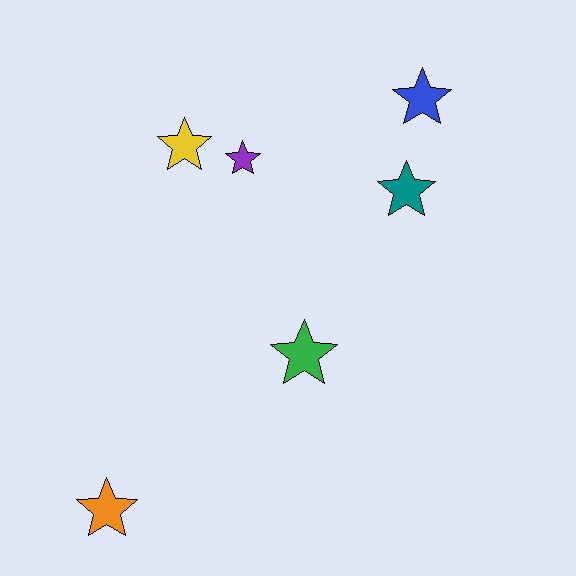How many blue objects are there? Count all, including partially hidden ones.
There is 1 blue object.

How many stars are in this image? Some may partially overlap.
There are 6 stars.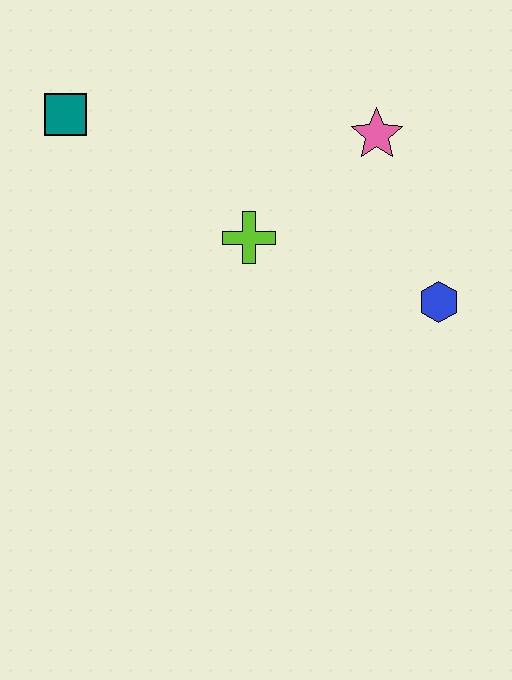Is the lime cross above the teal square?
No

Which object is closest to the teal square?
The lime cross is closest to the teal square.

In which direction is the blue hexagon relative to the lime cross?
The blue hexagon is to the right of the lime cross.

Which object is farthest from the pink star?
The teal square is farthest from the pink star.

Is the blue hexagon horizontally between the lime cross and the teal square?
No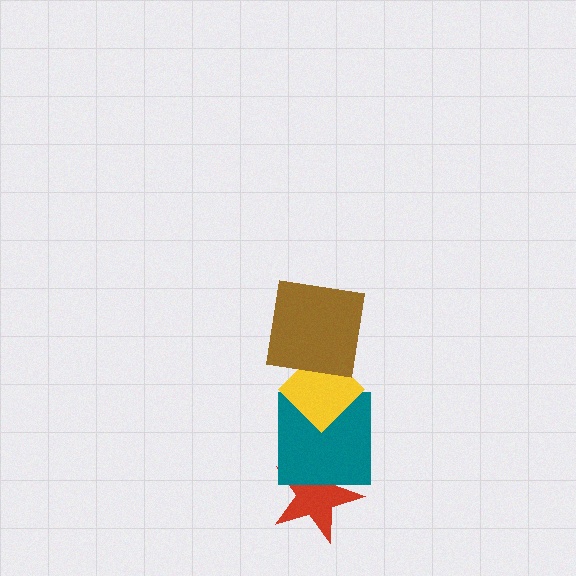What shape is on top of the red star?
The teal square is on top of the red star.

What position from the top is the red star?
The red star is 4th from the top.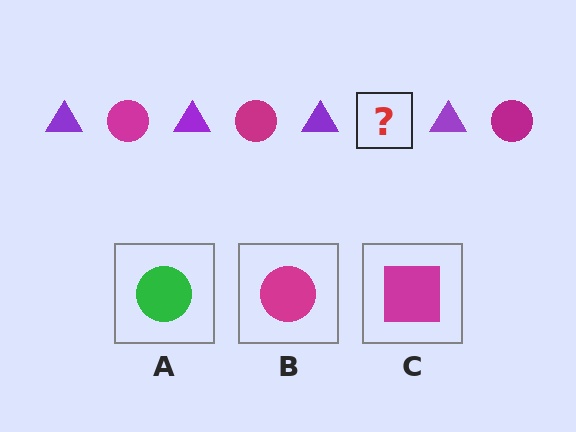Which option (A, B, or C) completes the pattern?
B.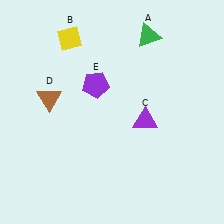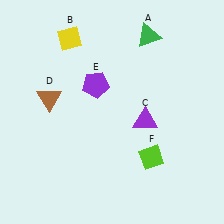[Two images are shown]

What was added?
A lime diamond (F) was added in Image 2.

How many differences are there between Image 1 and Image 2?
There is 1 difference between the two images.